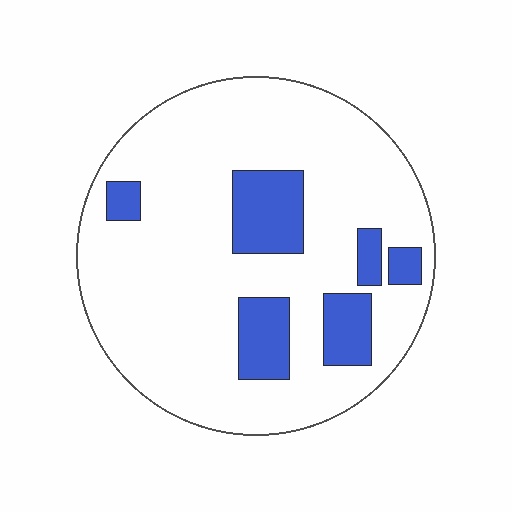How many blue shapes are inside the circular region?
6.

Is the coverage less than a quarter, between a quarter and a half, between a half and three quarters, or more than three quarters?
Less than a quarter.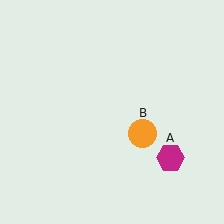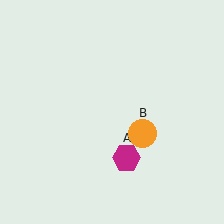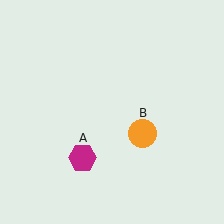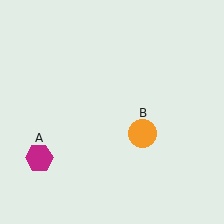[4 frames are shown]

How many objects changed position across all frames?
1 object changed position: magenta hexagon (object A).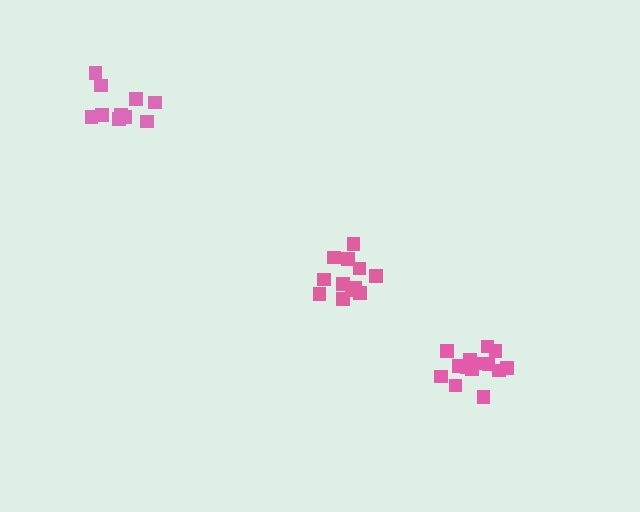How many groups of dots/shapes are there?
There are 3 groups.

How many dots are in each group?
Group 1: 12 dots, Group 2: 14 dots, Group 3: 10 dots (36 total).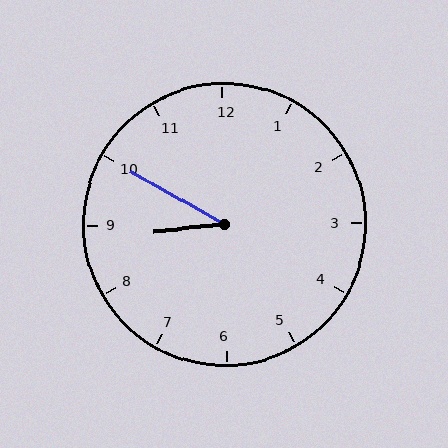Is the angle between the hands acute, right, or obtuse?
It is acute.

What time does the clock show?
8:50.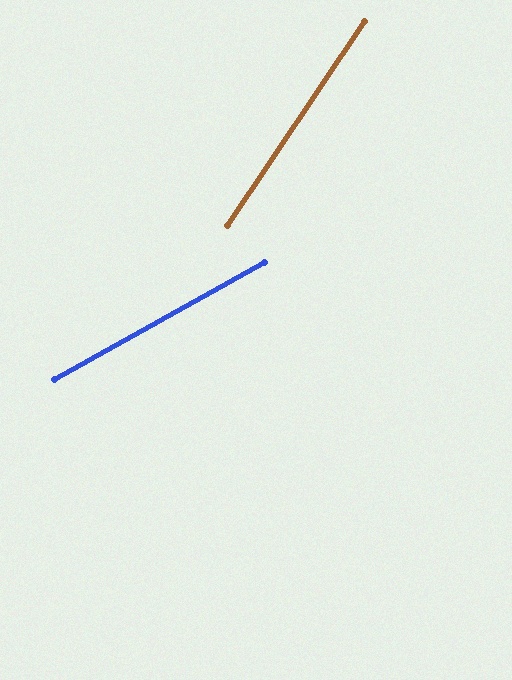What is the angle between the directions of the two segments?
Approximately 27 degrees.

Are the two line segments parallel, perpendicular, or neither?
Neither parallel nor perpendicular — they differ by about 27°.